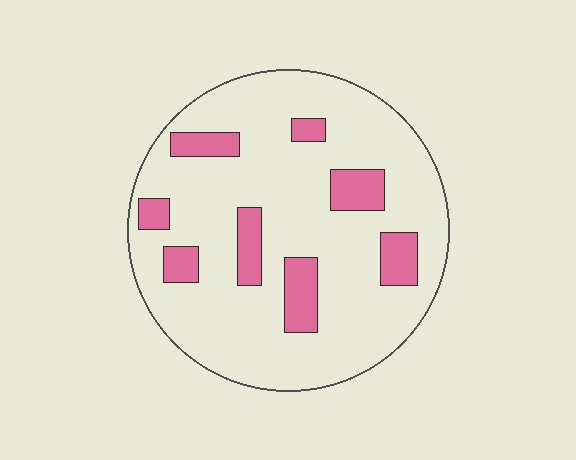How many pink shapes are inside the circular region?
8.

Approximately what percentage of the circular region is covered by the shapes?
Approximately 15%.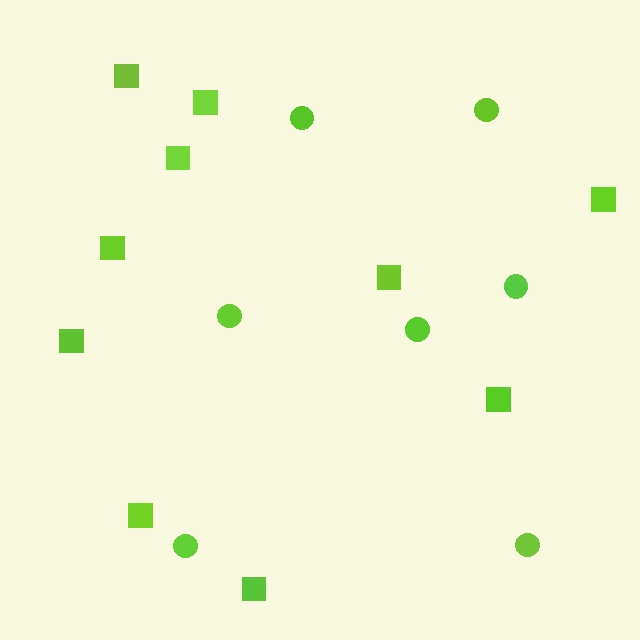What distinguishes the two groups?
There are 2 groups: one group of squares (10) and one group of circles (7).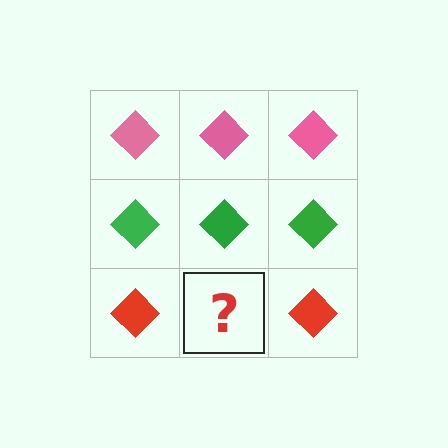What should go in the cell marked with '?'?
The missing cell should contain a red diamond.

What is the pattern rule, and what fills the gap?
The rule is that each row has a consistent color. The gap should be filled with a red diamond.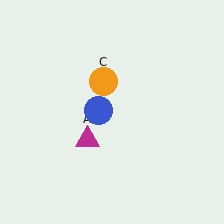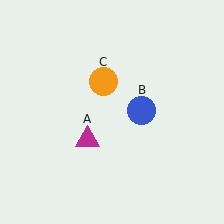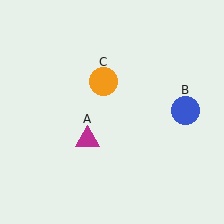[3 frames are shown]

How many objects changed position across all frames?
1 object changed position: blue circle (object B).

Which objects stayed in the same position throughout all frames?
Magenta triangle (object A) and orange circle (object C) remained stationary.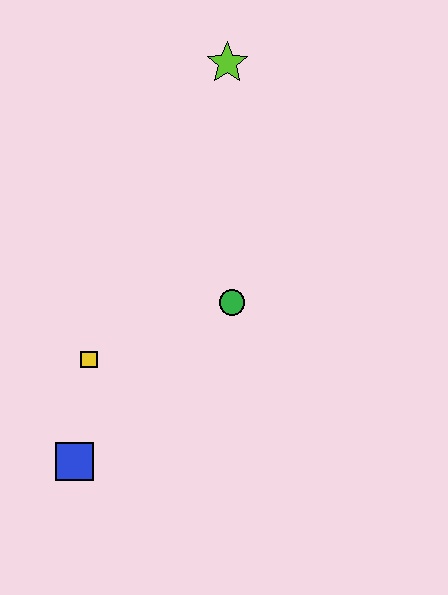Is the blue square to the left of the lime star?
Yes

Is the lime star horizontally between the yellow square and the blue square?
No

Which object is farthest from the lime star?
The blue square is farthest from the lime star.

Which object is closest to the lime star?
The green circle is closest to the lime star.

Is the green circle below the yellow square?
No